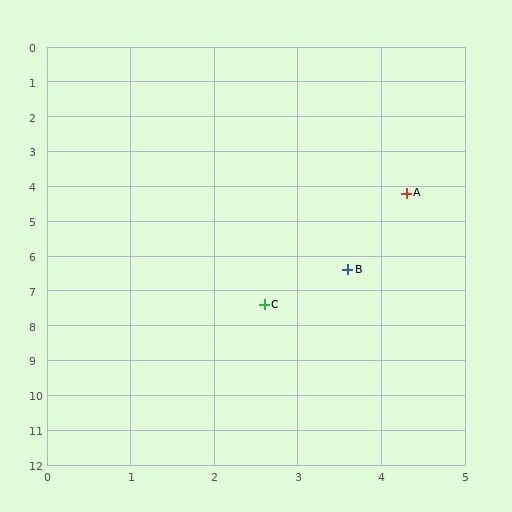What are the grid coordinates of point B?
Point B is at approximately (3.6, 6.4).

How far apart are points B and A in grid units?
Points B and A are about 2.3 grid units apart.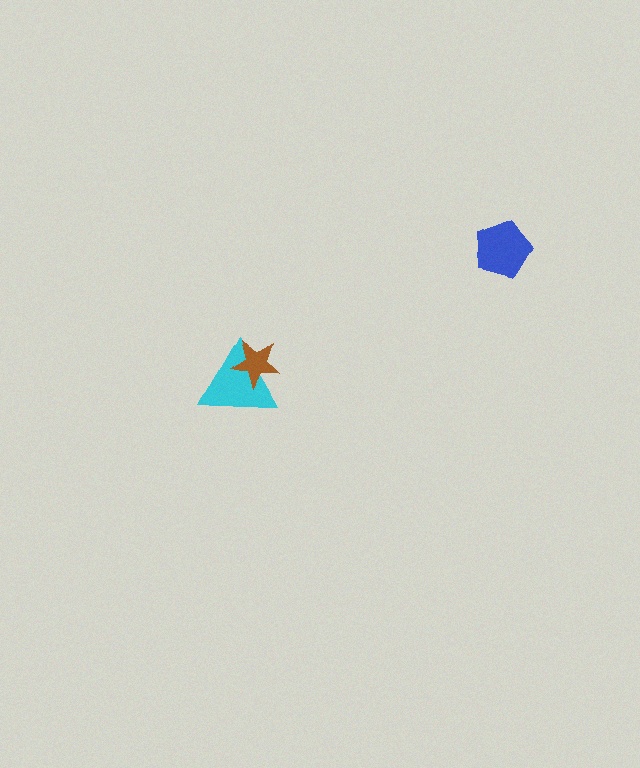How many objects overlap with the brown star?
1 object overlaps with the brown star.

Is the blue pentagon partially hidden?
No, no other shape covers it.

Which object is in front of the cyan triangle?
The brown star is in front of the cyan triangle.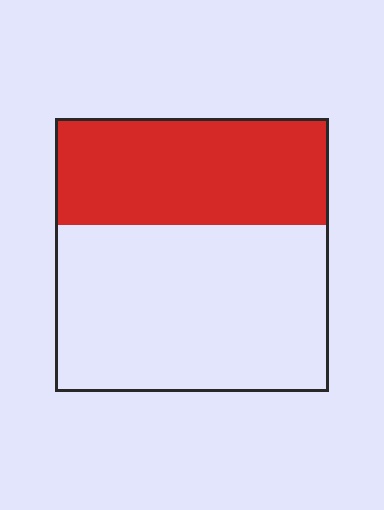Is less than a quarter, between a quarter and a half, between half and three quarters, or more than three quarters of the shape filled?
Between a quarter and a half.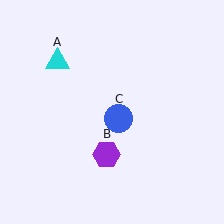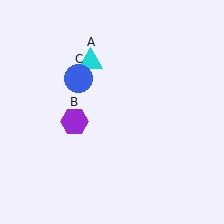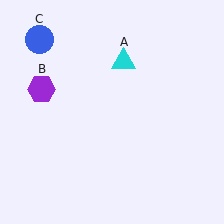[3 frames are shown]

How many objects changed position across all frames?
3 objects changed position: cyan triangle (object A), purple hexagon (object B), blue circle (object C).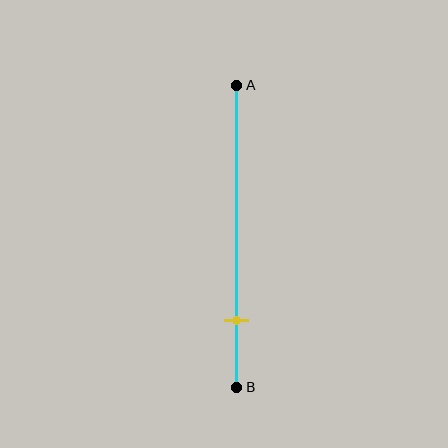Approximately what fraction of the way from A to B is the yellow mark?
The yellow mark is approximately 80% of the way from A to B.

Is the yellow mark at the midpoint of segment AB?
No, the mark is at about 80% from A, not at the 50% midpoint.